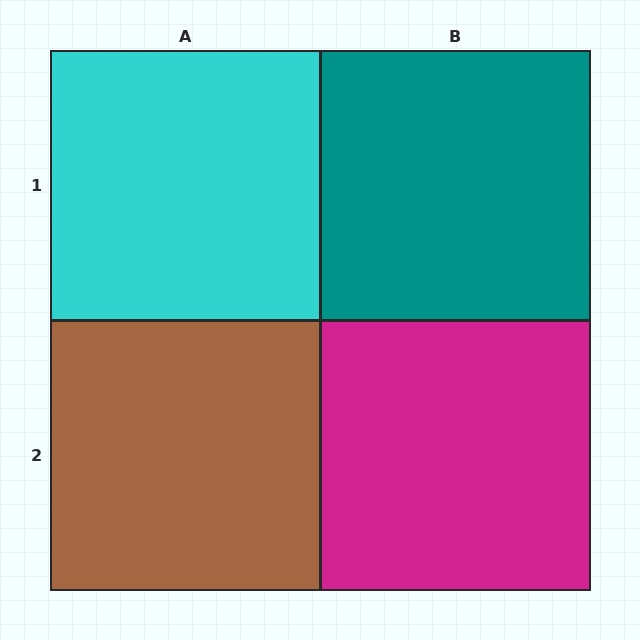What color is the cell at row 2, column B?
Magenta.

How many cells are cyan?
1 cell is cyan.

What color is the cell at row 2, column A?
Brown.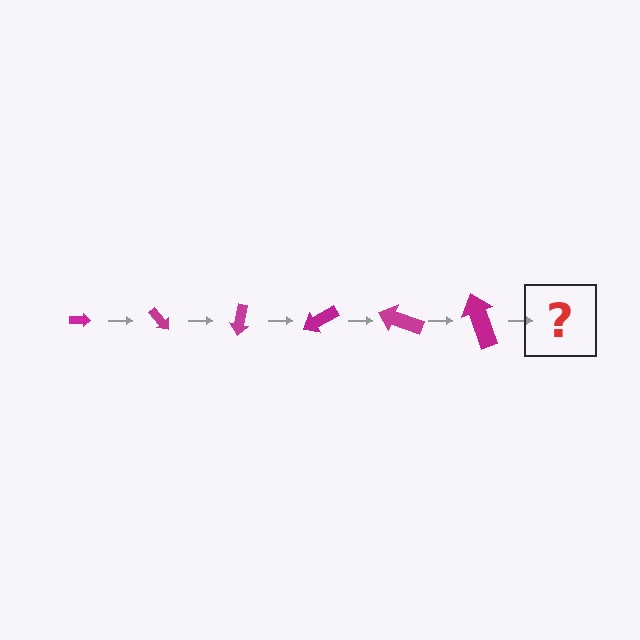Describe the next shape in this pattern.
It should be an arrow, larger than the previous one and rotated 300 degrees from the start.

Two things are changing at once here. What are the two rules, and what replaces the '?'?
The two rules are that the arrow grows larger each step and it rotates 50 degrees each step. The '?' should be an arrow, larger than the previous one and rotated 300 degrees from the start.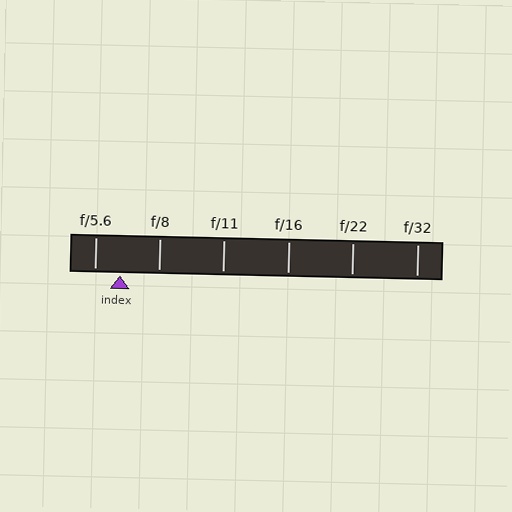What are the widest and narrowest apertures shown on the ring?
The widest aperture shown is f/5.6 and the narrowest is f/32.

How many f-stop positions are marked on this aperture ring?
There are 6 f-stop positions marked.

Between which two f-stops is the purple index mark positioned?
The index mark is between f/5.6 and f/8.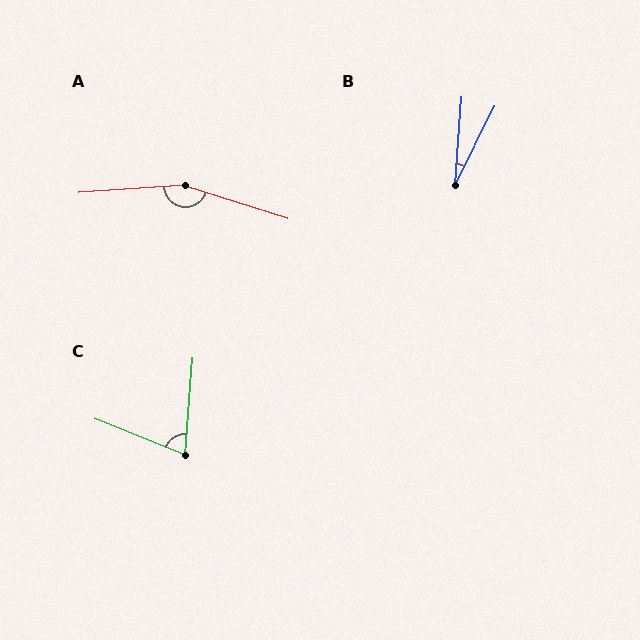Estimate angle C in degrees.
Approximately 72 degrees.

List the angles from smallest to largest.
B (22°), C (72°), A (158°).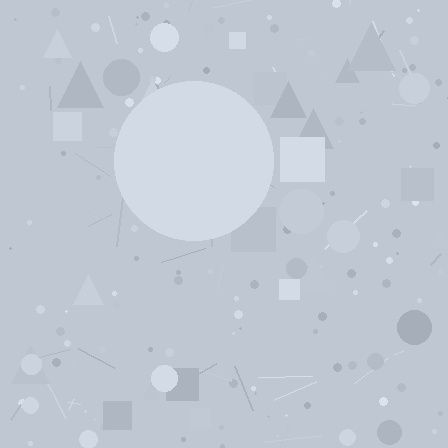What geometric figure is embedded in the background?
A circle is embedded in the background.